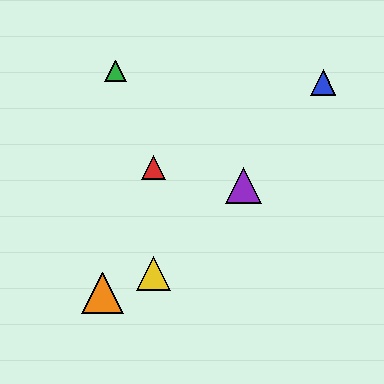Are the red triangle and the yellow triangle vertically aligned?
Yes, both are at x≈153.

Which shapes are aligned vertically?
The red triangle, the yellow triangle are aligned vertically.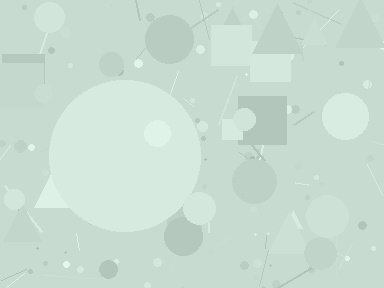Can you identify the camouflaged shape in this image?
The camouflaged shape is a circle.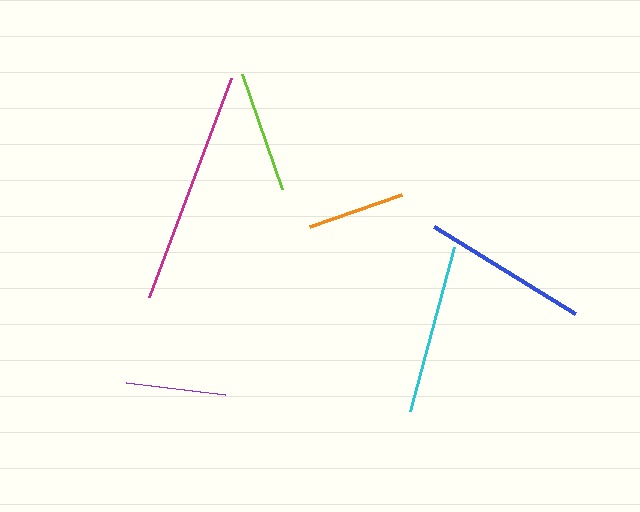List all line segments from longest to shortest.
From longest to shortest: magenta, cyan, blue, lime, purple, orange.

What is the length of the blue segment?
The blue segment is approximately 165 pixels long.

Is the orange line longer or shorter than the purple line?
The purple line is longer than the orange line.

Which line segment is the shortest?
The orange line is the shortest at approximately 98 pixels.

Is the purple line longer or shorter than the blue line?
The blue line is longer than the purple line.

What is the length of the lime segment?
The lime segment is approximately 122 pixels long.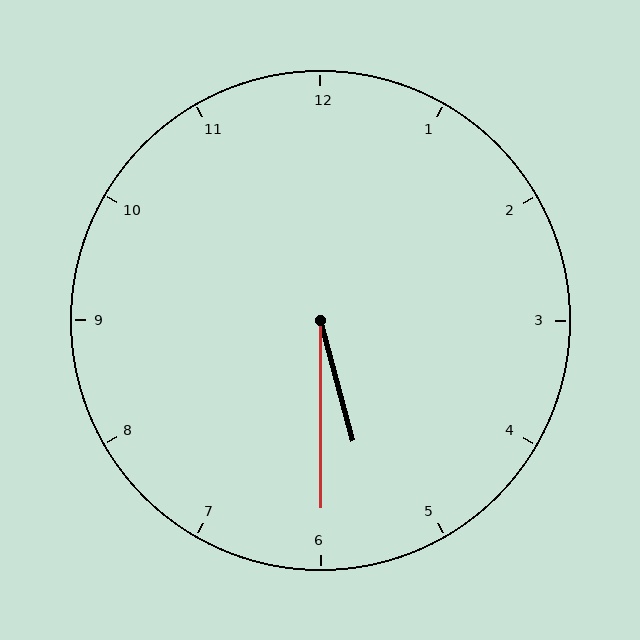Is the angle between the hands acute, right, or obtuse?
It is acute.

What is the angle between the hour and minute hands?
Approximately 15 degrees.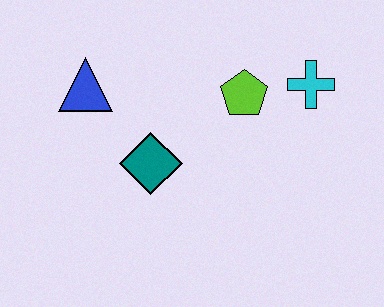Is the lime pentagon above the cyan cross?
No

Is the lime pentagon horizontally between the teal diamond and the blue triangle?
No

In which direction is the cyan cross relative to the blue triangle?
The cyan cross is to the right of the blue triangle.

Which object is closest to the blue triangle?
The teal diamond is closest to the blue triangle.